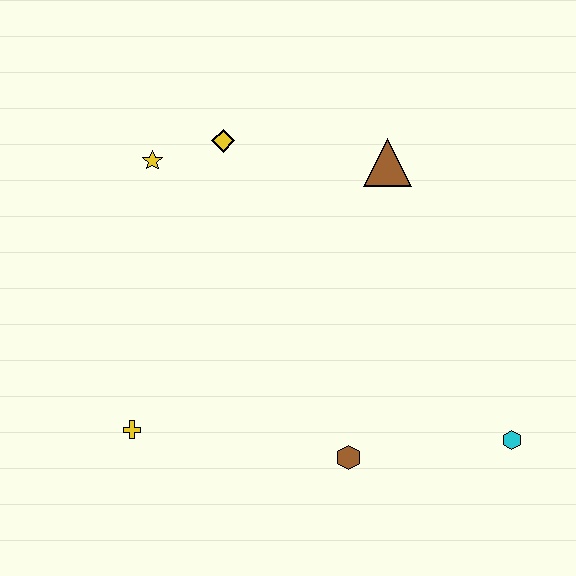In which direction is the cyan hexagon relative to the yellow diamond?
The cyan hexagon is below the yellow diamond.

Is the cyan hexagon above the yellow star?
No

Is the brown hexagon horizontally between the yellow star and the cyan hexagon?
Yes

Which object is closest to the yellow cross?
The brown hexagon is closest to the yellow cross.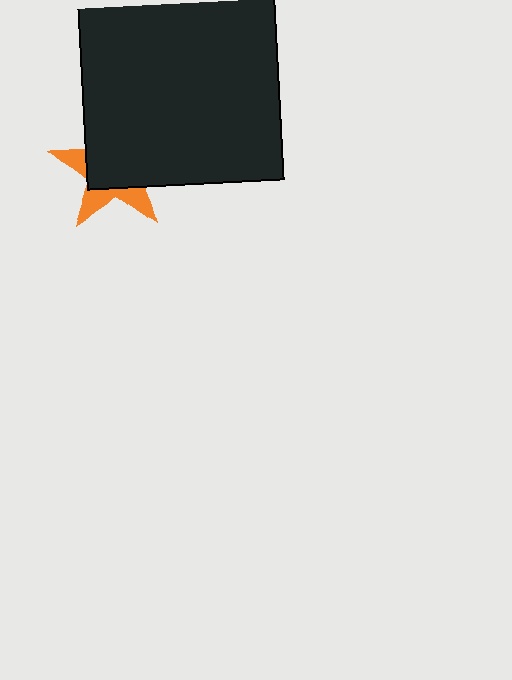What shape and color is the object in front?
The object in front is a black rectangle.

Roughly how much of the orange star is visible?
A small part of it is visible (roughly 36%).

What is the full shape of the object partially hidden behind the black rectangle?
The partially hidden object is an orange star.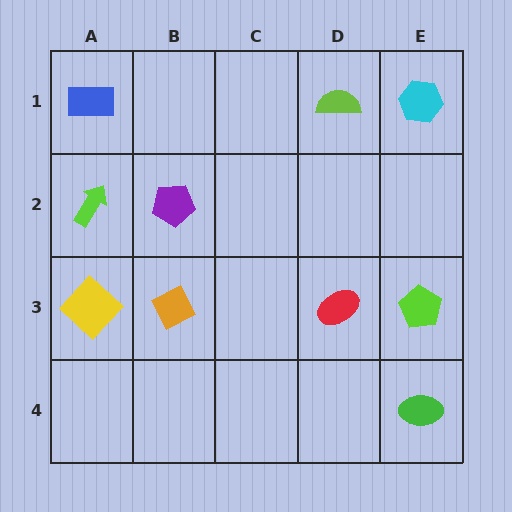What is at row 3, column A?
A yellow diamond.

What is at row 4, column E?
A green ellipse.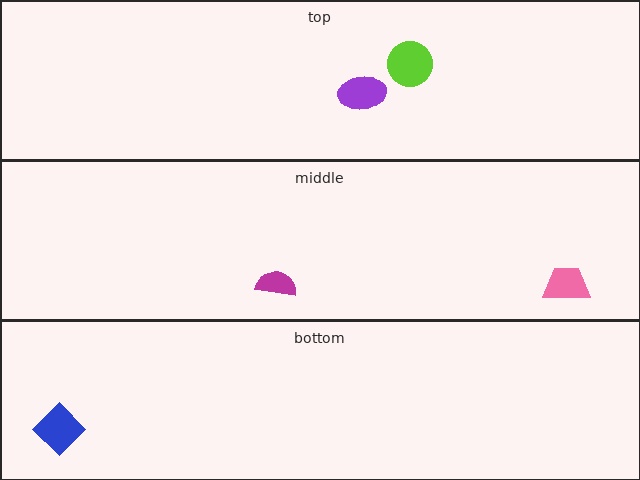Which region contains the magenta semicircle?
The middle region.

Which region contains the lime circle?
The top region.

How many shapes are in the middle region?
2.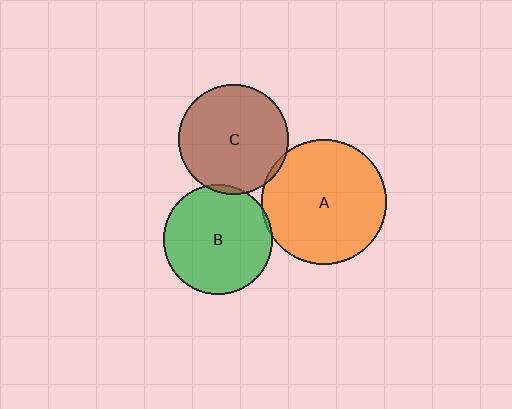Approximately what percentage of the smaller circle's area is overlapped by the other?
Approximately 5%.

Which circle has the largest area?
Circle A (orange).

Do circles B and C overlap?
Yes.